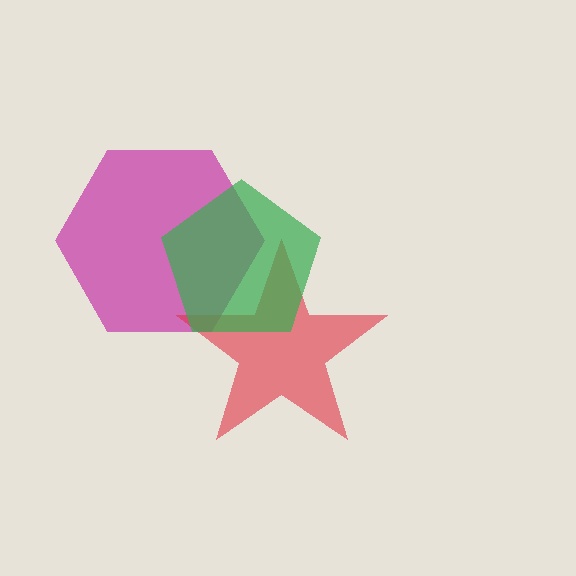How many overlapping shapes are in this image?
There are 3 overlapping shapes in the image.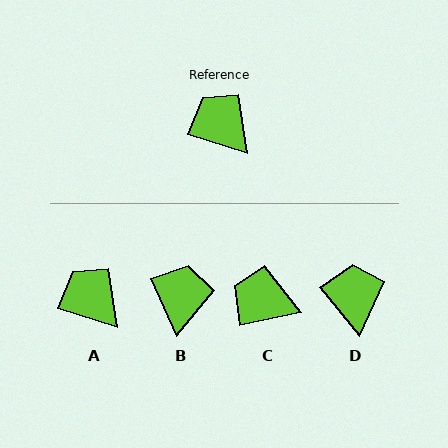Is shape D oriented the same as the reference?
No, it is off by about 33 degrees.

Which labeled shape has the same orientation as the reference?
A.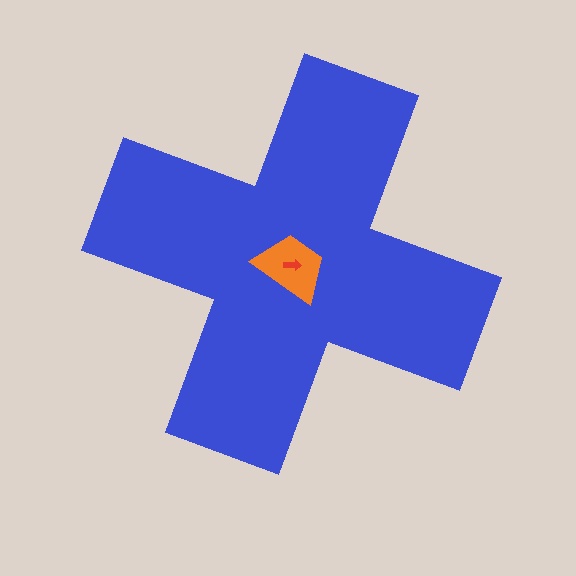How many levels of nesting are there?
3.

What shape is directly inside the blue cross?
The orange trapezoid.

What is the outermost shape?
The blue cross.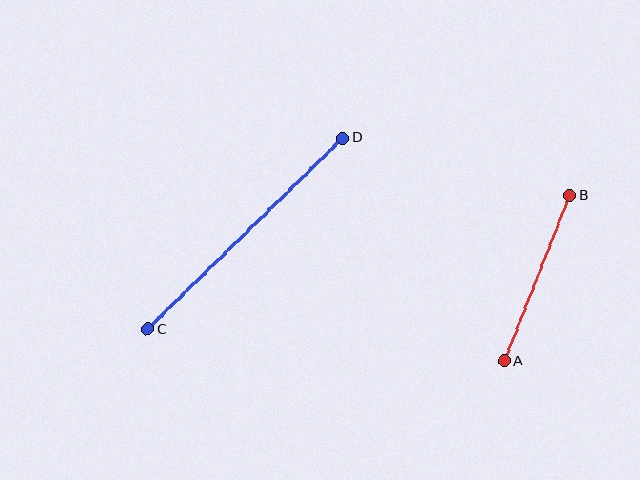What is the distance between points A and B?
The distance is approximately 178 pixels.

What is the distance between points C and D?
The distance is approximately 273 pixels.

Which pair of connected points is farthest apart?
Points C and D are farthest apart.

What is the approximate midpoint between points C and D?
The midpoint is at approximately (245, 234) pixels.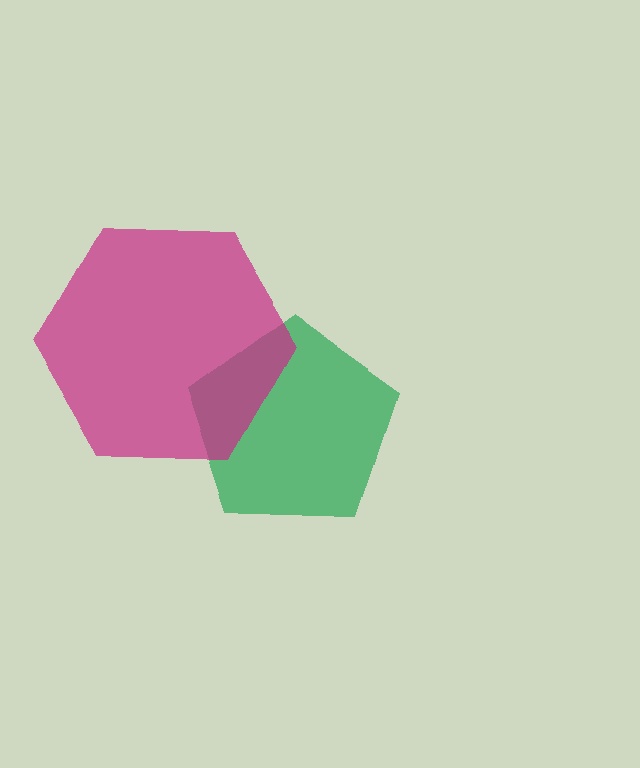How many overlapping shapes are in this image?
There are 2 overlapping shapes in the image.